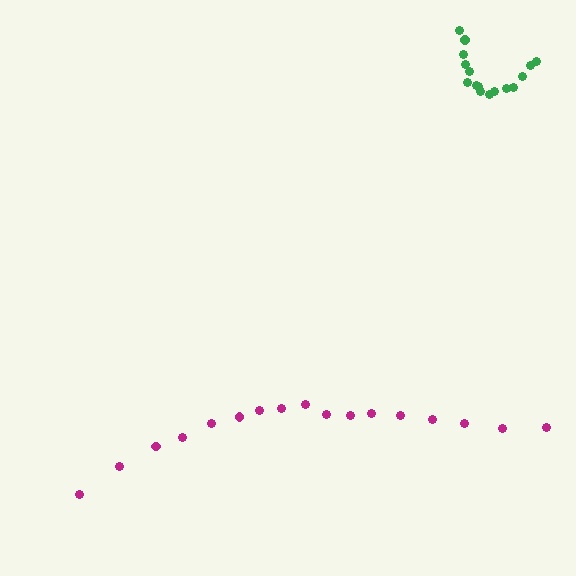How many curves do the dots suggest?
There are 2 distinct paths.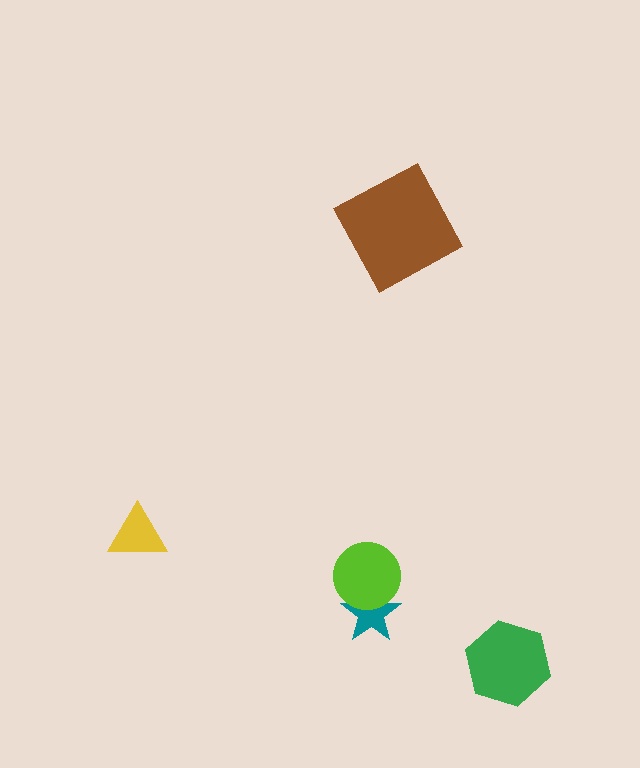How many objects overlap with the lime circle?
1 object overlaps with the lime circle.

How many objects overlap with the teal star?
1 object overlaps with the teal star.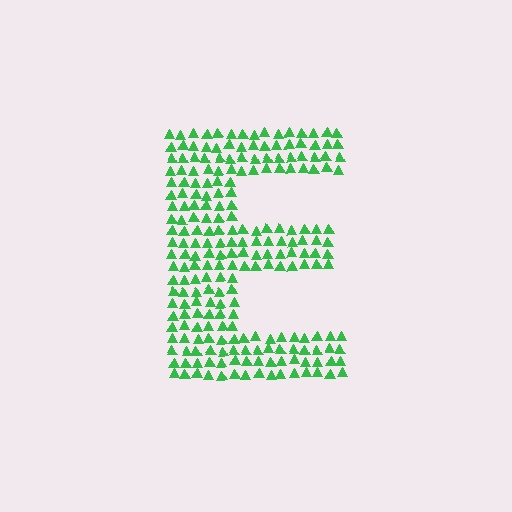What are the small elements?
The small elements are triangles.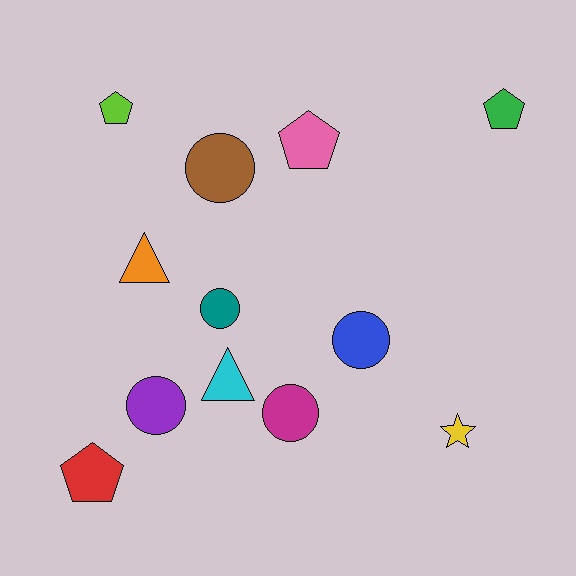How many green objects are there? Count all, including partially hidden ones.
There is 1 green object.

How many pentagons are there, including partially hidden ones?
There are 4 pentagons.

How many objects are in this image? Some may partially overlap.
There are 12 objects.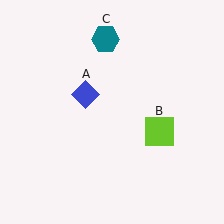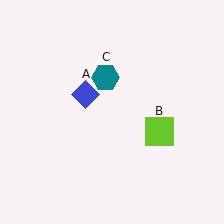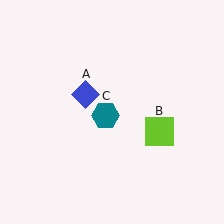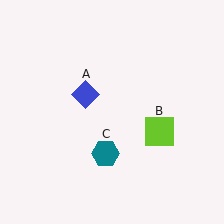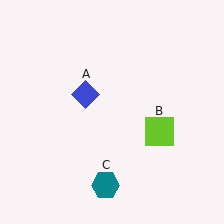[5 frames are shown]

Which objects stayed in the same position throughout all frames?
Blue diamond (object A) and lime square (object B) remained stationary.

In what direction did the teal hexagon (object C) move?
The teal hexagon (object C) moved down.